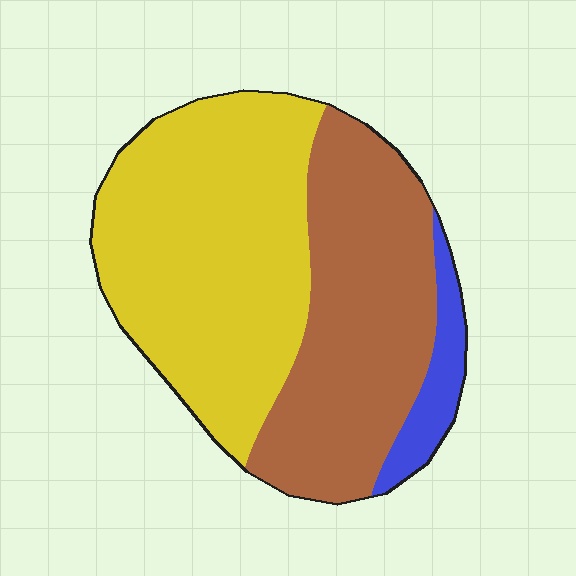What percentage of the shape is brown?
Brown takes up about two fifths (2/5) of the shape.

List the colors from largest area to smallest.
From largest to smallest: yellow, brown, blue.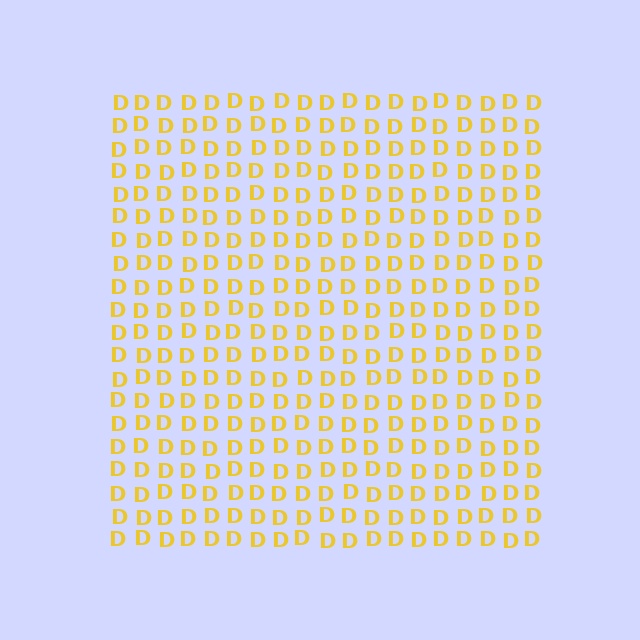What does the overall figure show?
The overall figure shows a square.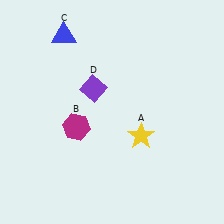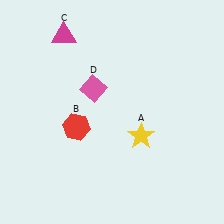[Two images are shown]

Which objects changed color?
B changed from magenta to red. C changed from blue to magenta. D changed from purple to pink.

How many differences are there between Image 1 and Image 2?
There are 3 differences between the two images.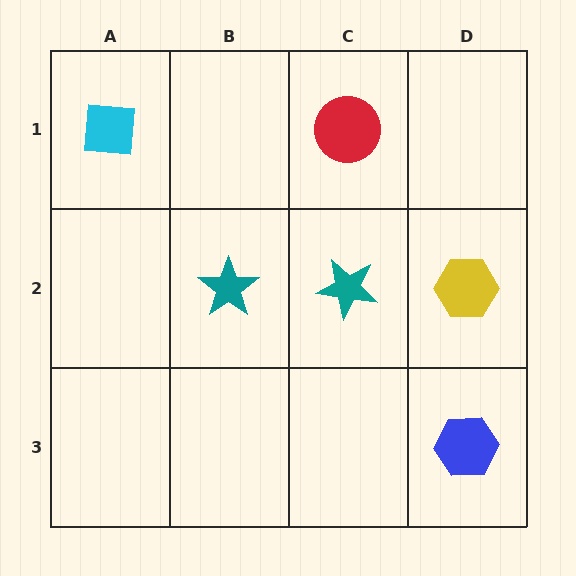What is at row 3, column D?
A blue hexagon.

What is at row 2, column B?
A teal star.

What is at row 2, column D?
A yellow hexagon.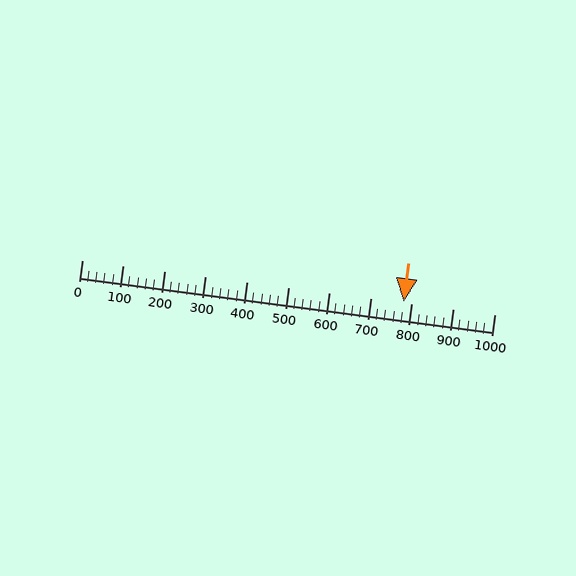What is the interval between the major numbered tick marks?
The major tick marks are spaced 100 units apart.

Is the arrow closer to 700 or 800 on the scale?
The arrow is closer to 800.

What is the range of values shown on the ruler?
The ruler shows values from 0 to 1000.